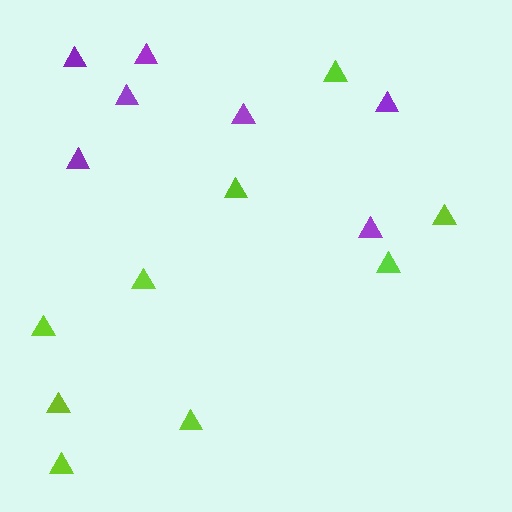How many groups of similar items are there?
There are 2 groups: one group of purple triangles (7) and one group of lime triangles (9).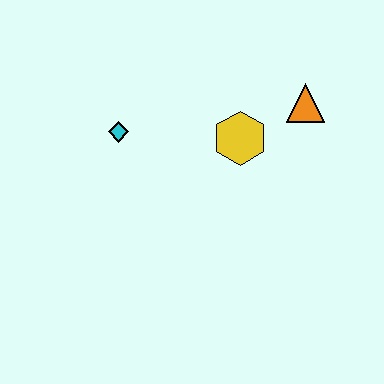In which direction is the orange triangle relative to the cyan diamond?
The orange triangle is to the right of the cyan diamond.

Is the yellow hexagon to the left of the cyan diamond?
No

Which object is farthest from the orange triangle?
The cyan diamond is farthest from the orange triangle.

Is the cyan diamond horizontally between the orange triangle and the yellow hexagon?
No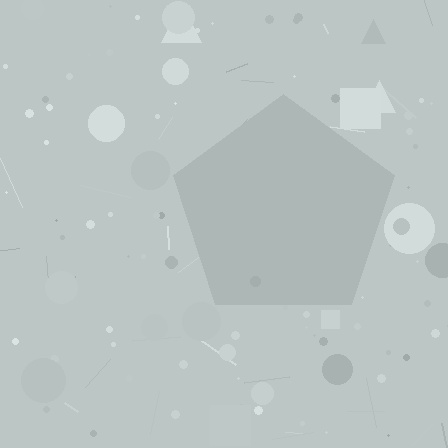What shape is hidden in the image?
A pentagon is hidden in the image.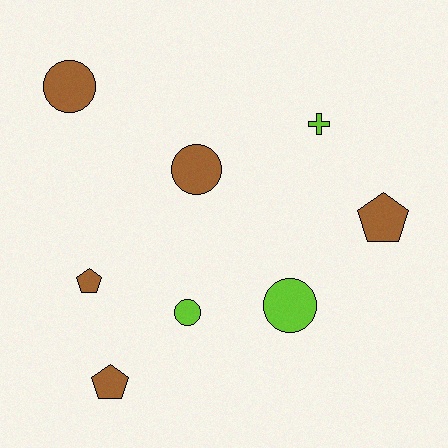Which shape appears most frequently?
Circle, with 4 objects.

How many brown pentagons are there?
There are 3 brown pentagons.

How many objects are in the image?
There are 8 objects.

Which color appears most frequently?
Brown, with 5 objects.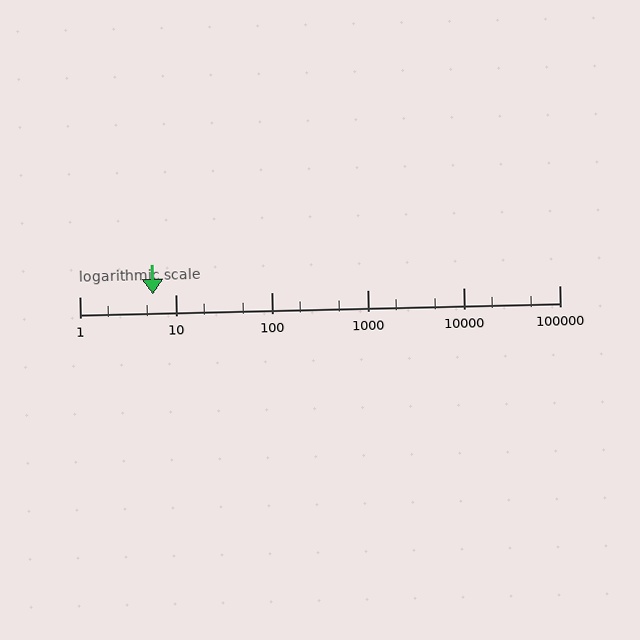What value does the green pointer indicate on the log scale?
The pointer indicates approximately 5.8.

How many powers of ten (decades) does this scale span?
The scale spans 5 decades, from 1 to 100000.